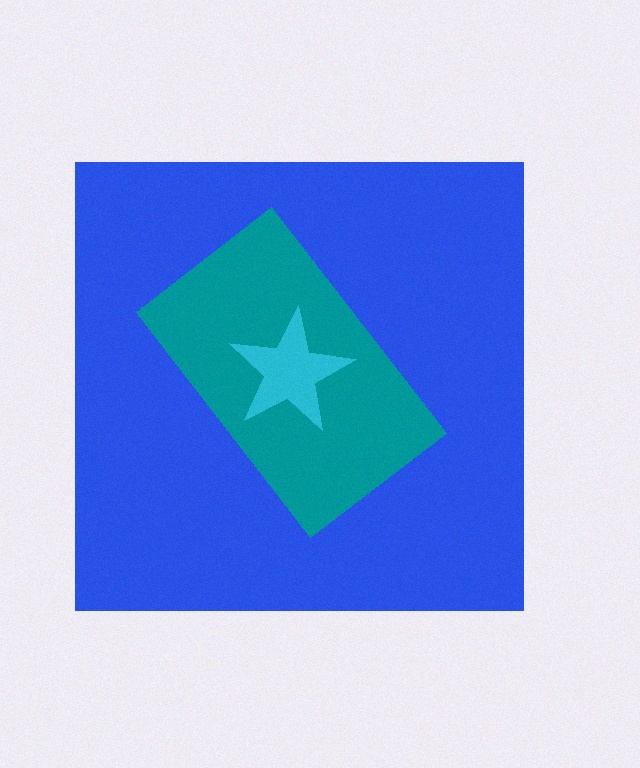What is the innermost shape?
The cyan star.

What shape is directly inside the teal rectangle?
The cyan star.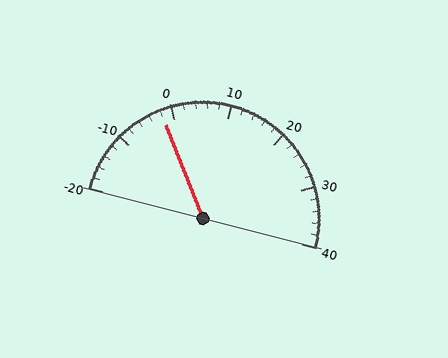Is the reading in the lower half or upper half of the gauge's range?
The reading is in the lower half of the range (-20 to 40).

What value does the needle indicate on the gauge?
The needle indicates approximately -2.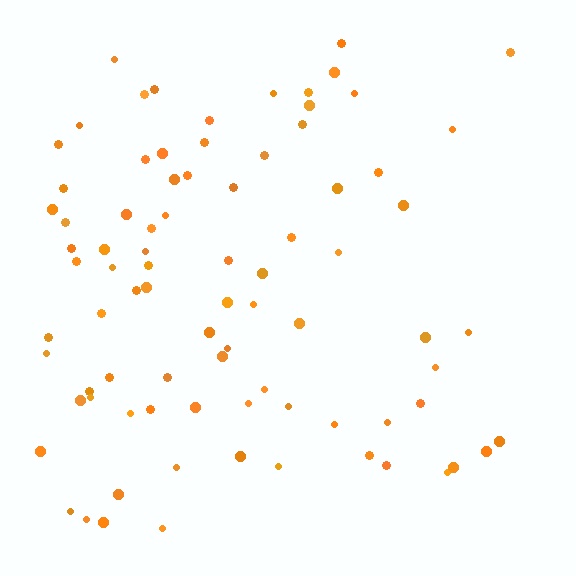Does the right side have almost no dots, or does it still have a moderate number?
Still a moderate number, just noticeably fewer than the left.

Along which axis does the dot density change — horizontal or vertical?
Horizontal.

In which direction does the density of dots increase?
From right to left, with the left side densest.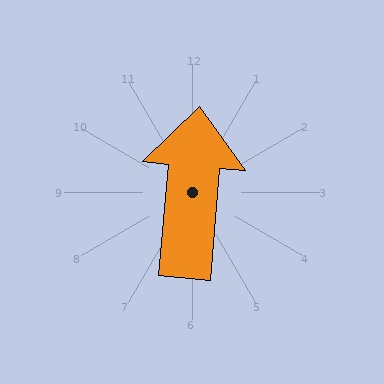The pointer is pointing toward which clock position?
Roughly 12 o'clock.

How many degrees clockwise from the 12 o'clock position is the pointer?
Approximately 5 degrees.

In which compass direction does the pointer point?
North.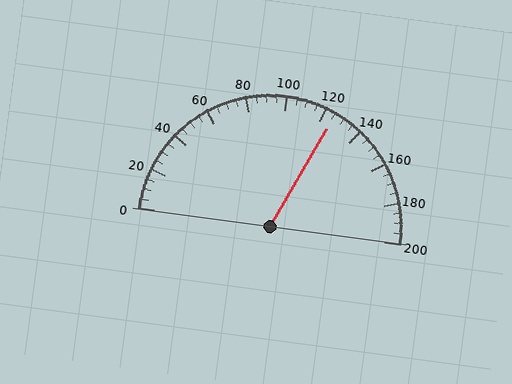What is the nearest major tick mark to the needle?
The nearest major tick mark is 120.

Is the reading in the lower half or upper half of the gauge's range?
The reading is in the upper half of the range (0 to 200).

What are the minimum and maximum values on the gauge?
The gauge ranges from 0 to 200.